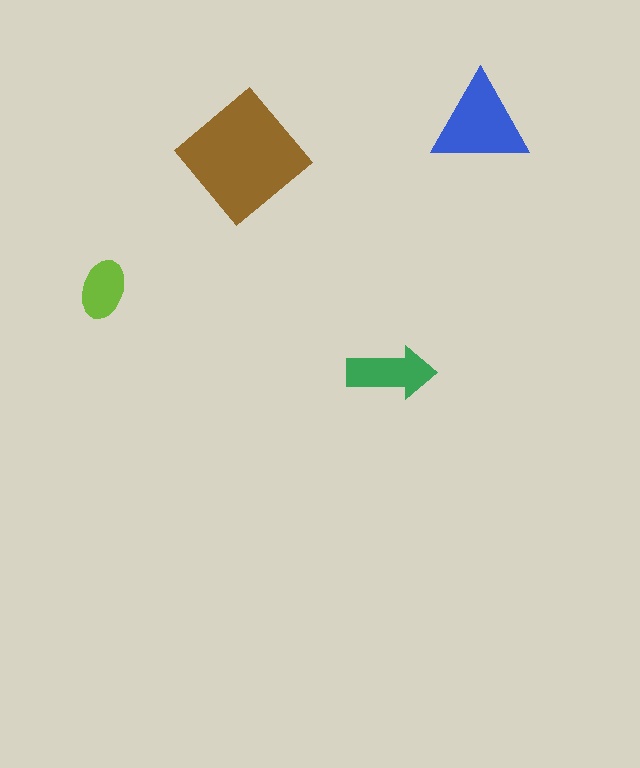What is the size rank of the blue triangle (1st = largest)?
2nd.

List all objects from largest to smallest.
The brown diamond, the blue triangle, the green arrow, the lime ellipse.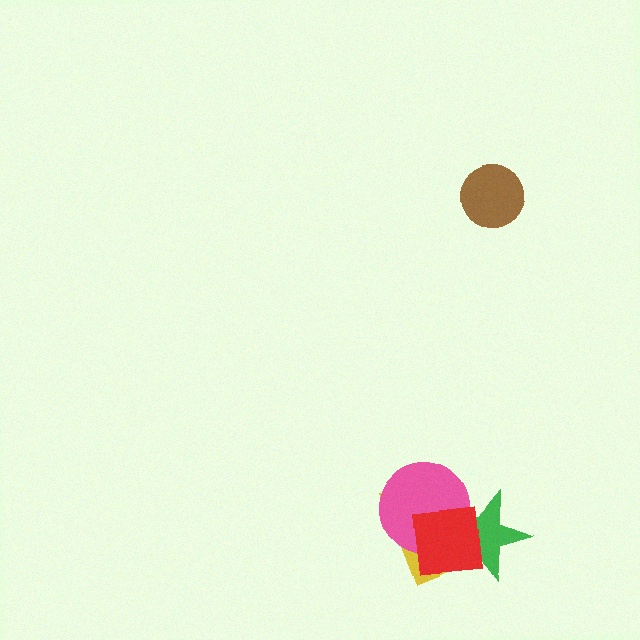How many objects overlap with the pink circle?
3 objects overlap with the pink circle.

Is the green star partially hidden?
Yes, it is partially covered by another shape.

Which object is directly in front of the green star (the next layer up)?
The yellow rectangle is directly in front of the green star.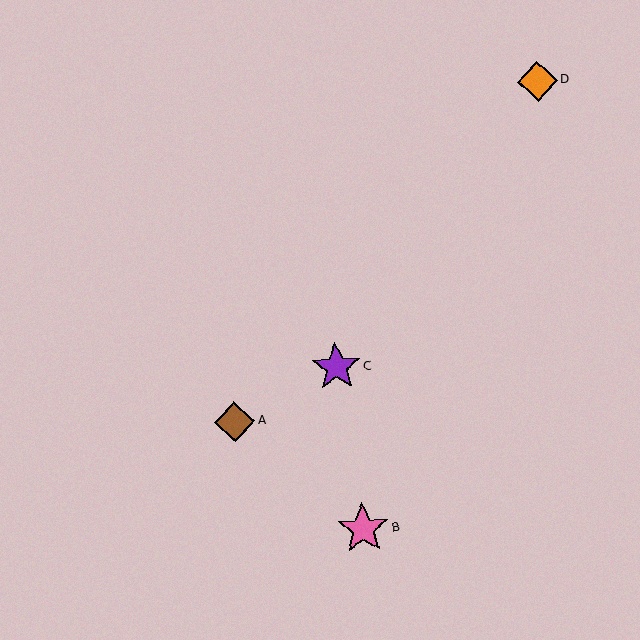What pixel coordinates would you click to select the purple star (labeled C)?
Click at (336, 367) to select the purple star C.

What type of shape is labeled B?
Shape B is a pink star.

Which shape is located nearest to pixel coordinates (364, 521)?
The pink star (labeled B) at (363, 529) is nearest to that location.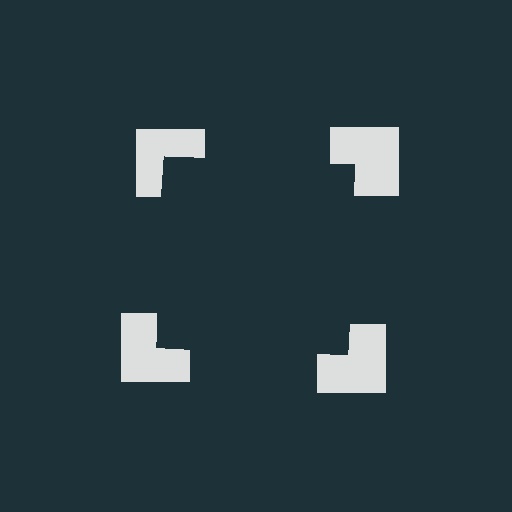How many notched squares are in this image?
There are 4 — one at each vertex of the illusory square.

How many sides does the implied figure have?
4 sides.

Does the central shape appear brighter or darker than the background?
It typically appears slightly darker than the background, even though no actual brightness change is drawn.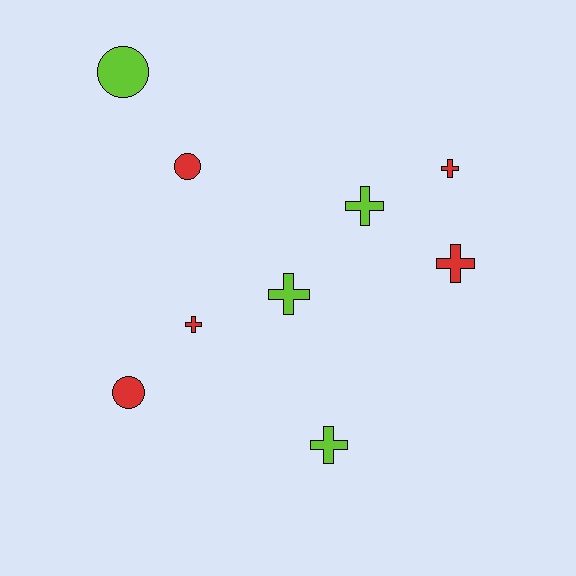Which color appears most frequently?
Red, with 5 objects.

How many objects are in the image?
There are 9 objects.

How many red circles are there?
There are 2 red circles.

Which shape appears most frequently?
Cross, with 6 objects.